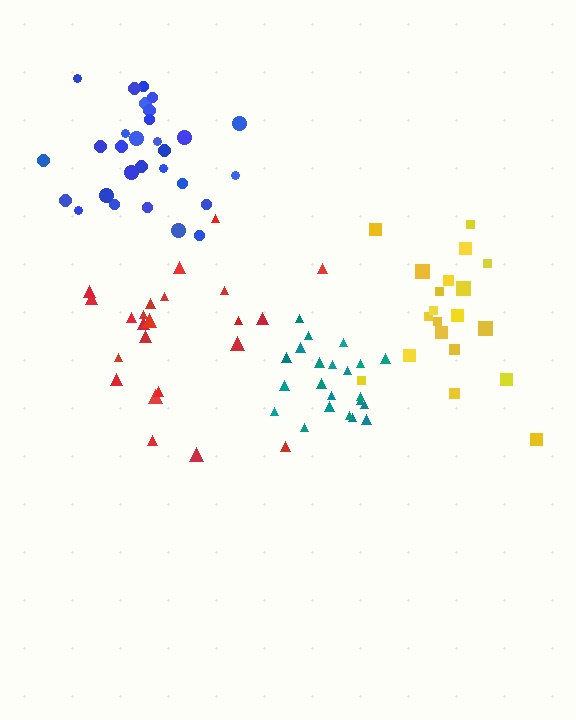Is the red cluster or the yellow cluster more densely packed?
Red.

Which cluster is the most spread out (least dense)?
Yellow.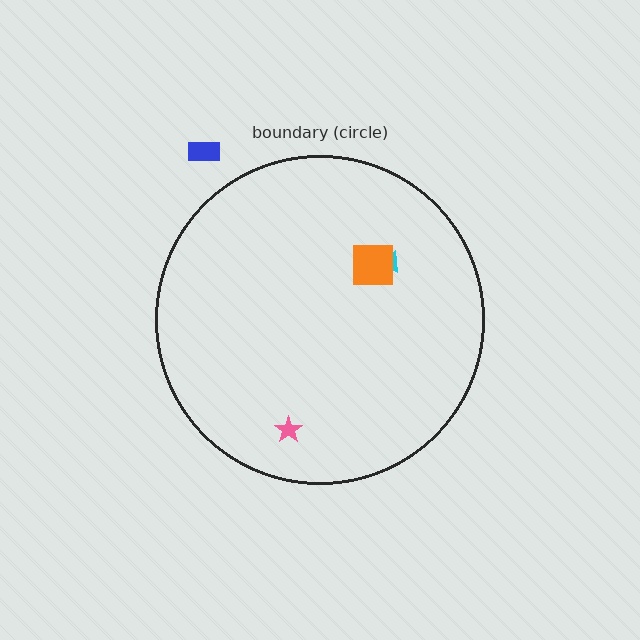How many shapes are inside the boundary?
3 inside, 1 outside.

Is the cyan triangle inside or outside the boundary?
Inside.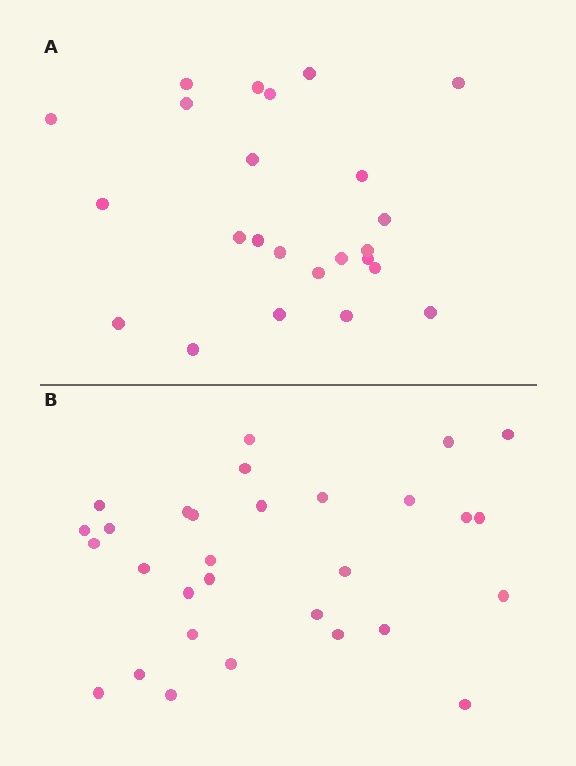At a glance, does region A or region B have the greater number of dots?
Region B (the bottom region) has more dots.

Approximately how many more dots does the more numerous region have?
Region B has about 6 more dots than region A.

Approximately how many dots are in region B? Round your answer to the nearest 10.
About 30 dots.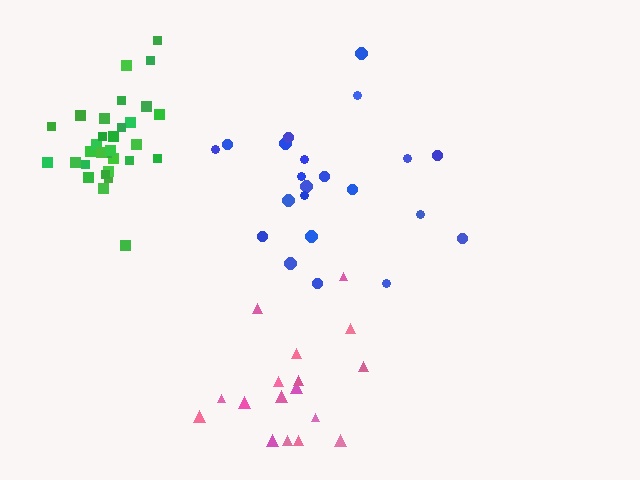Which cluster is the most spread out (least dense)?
Pink.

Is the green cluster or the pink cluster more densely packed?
Green.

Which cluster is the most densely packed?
Green.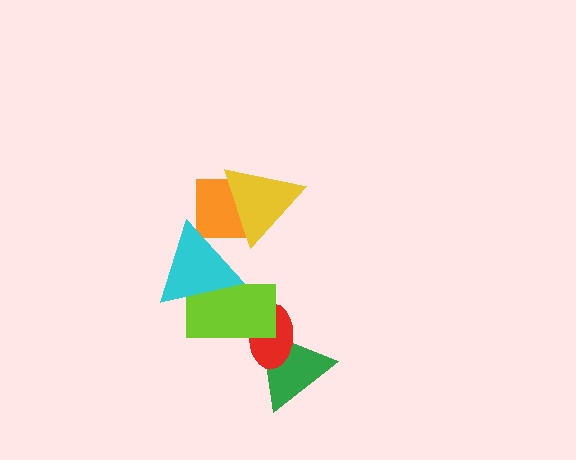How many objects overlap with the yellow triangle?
1 object overlaps with the yellow triangle.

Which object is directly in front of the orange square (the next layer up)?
The yellow triangle is directly in front of the orange square.